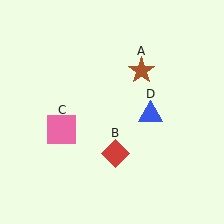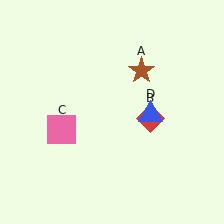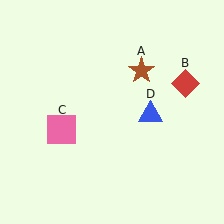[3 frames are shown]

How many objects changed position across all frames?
1 object changed position: red diamond (object B).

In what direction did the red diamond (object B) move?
The red diamond (object B) moved up and to the right.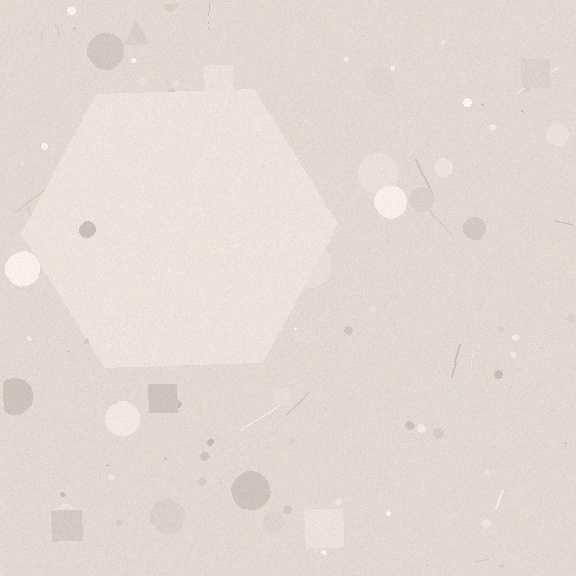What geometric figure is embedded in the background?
A hexagon is embedded in the background.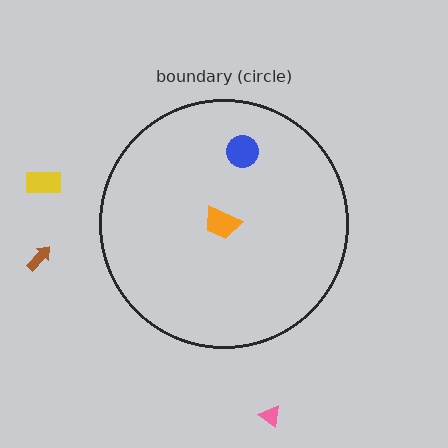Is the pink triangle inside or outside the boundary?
Outside.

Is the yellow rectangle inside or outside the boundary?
Outside.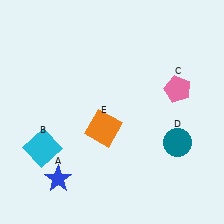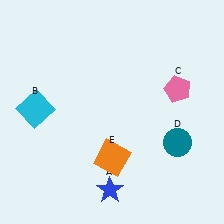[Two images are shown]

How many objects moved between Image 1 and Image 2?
3 objects moved between the two images.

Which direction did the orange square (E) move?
The orange square (E) moved down.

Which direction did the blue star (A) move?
The blue star (A) moved right.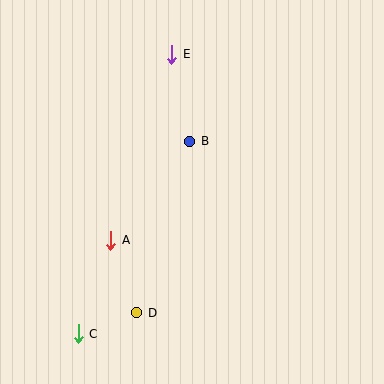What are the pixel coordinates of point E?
Point E is at (172, 54).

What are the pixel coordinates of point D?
Point D is at (137, 313).